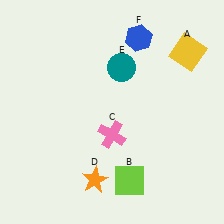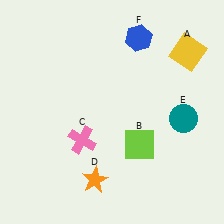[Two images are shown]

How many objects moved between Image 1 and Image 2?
3 objects moved between the two images.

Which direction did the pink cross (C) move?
The pink cross (C) moved left.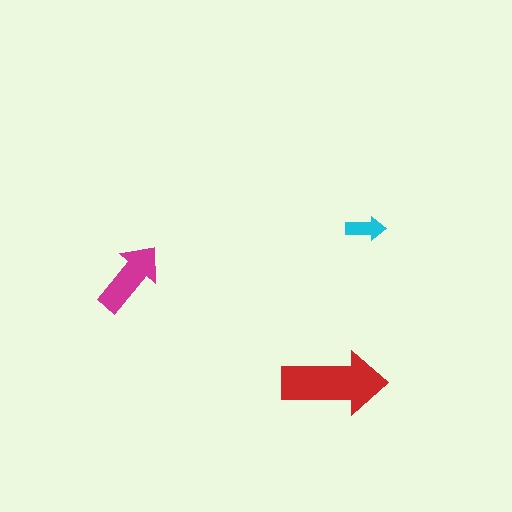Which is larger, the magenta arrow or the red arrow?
The red one.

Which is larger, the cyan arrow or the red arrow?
The red one.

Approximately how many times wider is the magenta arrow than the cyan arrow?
About 2 times wider.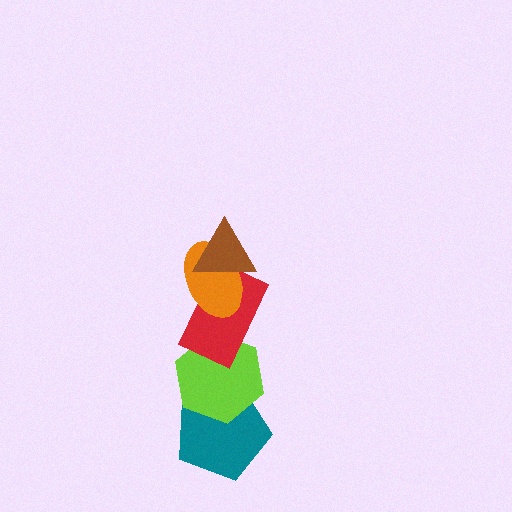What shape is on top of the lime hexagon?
The red rectangle is on top of the lime hexagon.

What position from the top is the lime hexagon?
The lime hexagon is 4th from the top.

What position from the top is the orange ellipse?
The orange ellipse is 2nd from the top.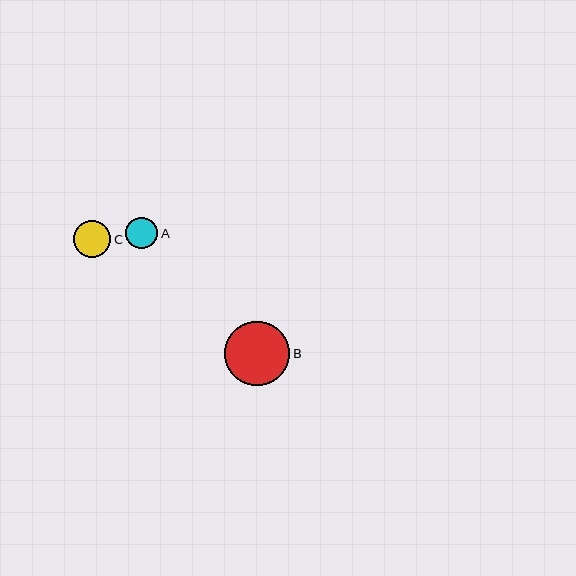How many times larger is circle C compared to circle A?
Circle C is approximately 1.2 times the size of circle A.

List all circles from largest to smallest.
From largest to smallest: B, C, A.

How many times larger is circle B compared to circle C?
Circle B is approximately 1.7 times the size of circle C.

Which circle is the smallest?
Circle A is the smallest with a size of approximately 32 pixels.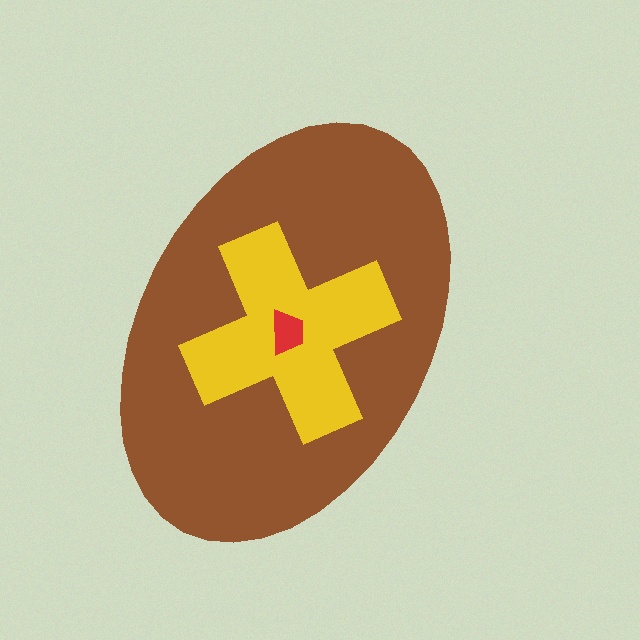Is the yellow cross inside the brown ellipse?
Yes.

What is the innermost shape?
The red trapezoid.